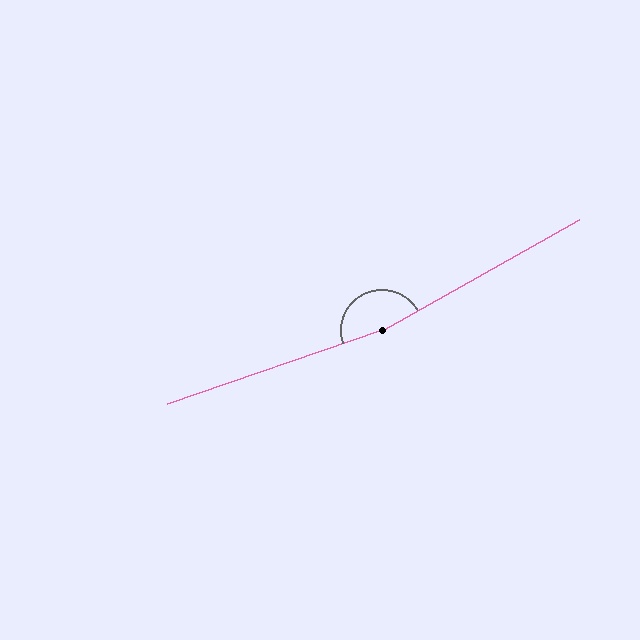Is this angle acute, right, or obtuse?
It is obtuse.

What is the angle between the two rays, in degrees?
Approximately 170 degrees.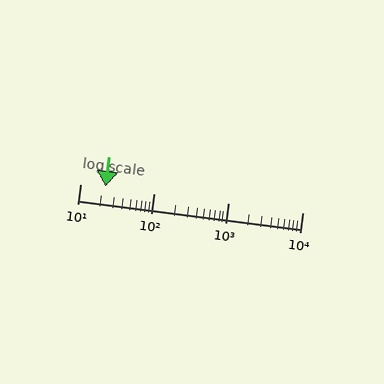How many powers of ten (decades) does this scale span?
The scale spans 3 decades, from 10 to 10000.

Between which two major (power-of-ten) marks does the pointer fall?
The pointer is between 10 and 100.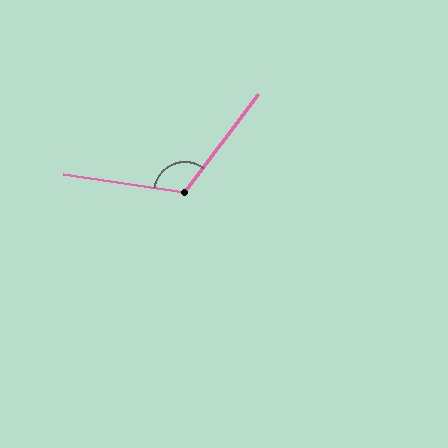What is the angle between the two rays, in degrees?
Approximately 118 degrees.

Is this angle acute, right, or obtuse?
It is obtuse.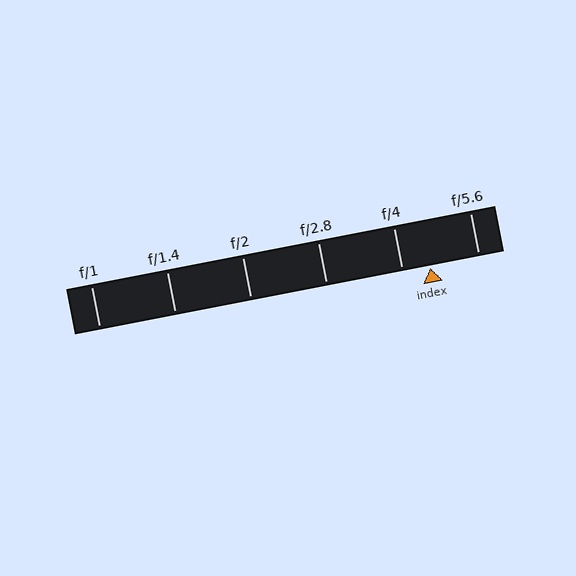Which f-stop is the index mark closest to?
The index mark is closest to f/4.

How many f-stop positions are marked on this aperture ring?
There are 6 f-stop positions marked.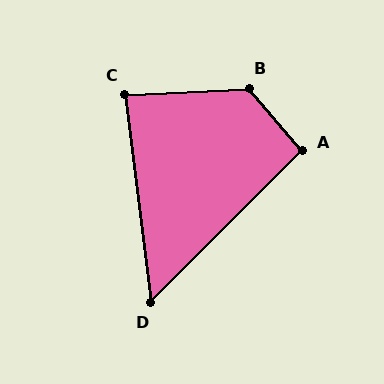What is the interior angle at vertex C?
Approximately 86 degrees (approximately right).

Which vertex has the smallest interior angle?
D, at approximately 52 degrees.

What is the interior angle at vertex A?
Approximately 94 degrees (approximately right).